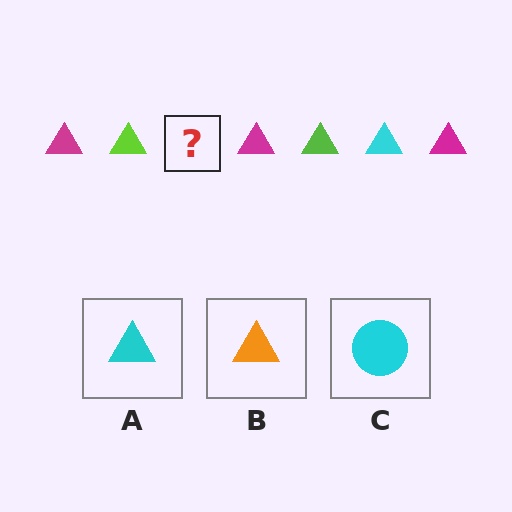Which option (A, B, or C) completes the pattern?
A.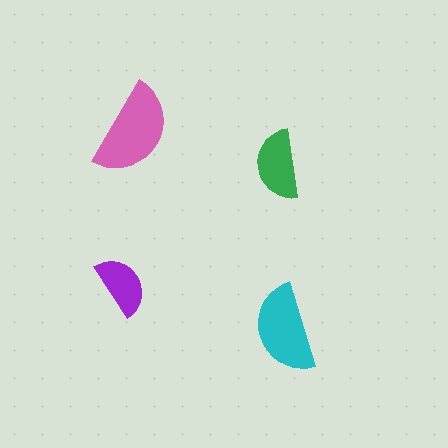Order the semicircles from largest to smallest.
the pink one, the cyan one, the green one, the purple one.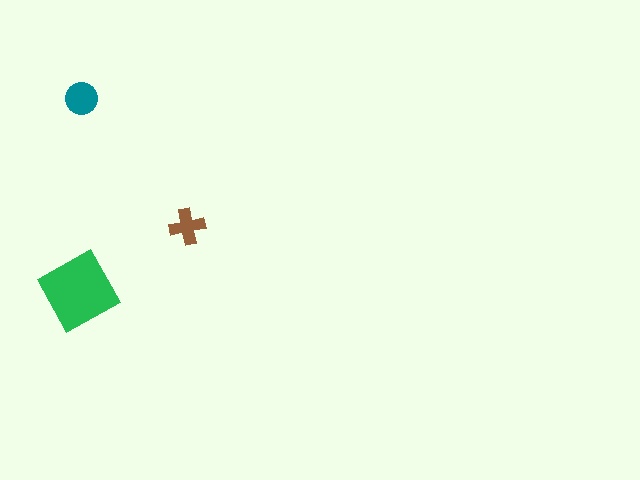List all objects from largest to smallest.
The green square, the teal circle, the brown cross.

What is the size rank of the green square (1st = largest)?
1st.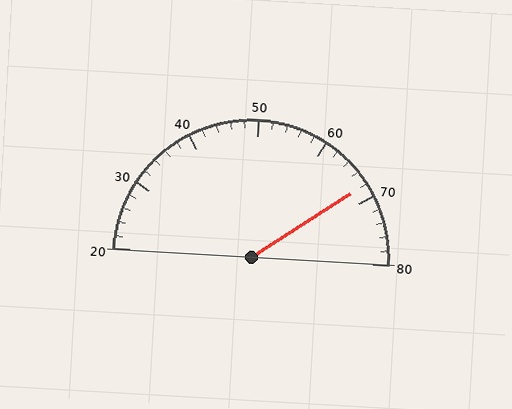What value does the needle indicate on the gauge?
The needle indicates approximately 68.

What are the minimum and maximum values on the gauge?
The gauge ranges from 20 to 80.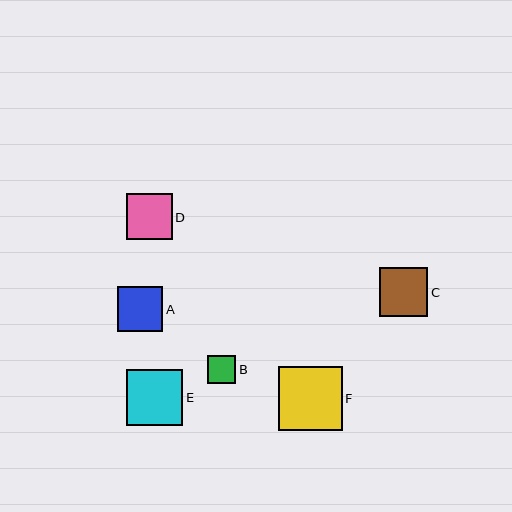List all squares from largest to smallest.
From largest to smallest: F, E, C, D, A, B.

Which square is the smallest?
Square B is the smallest with a size of approximately 28 pixels.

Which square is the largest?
Square F is the largest with a size of approximately 64 pixels.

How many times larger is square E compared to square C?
Square E is approximately 1.1 times the size of square C.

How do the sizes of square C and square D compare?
Square C and square D are approximately the same size.